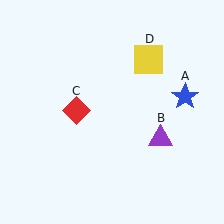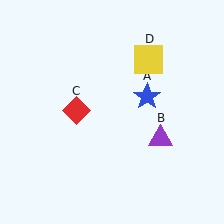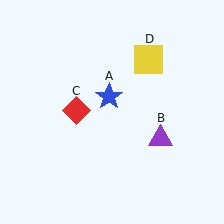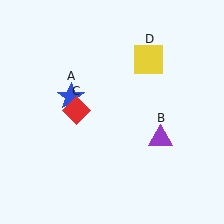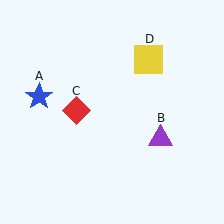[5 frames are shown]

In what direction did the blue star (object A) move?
The blue star (object A) moved left.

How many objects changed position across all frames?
1 object changed position: blue star (object A).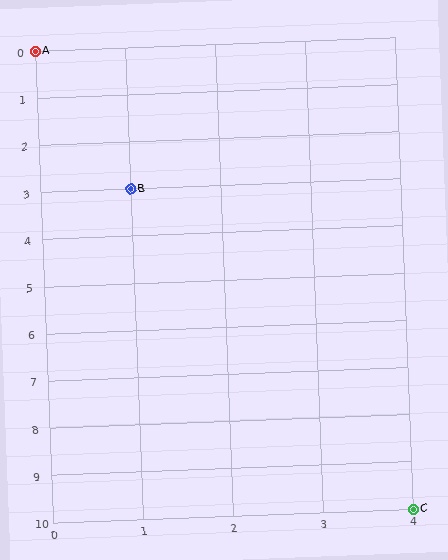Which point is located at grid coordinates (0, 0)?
Point A is at (0, 0).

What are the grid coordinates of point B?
Point B is at grid coordinates (1, 3).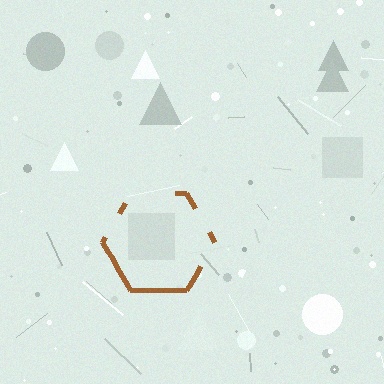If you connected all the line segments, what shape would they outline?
They would outline a hexagon.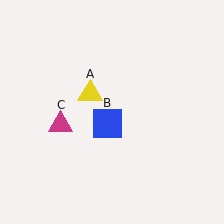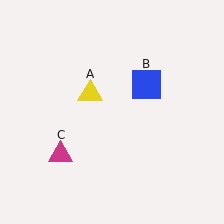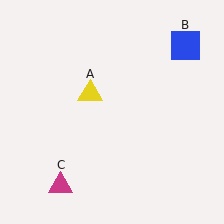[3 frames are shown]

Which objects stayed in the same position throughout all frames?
Yellow triangle (object A) remained stationary.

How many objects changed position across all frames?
2 objects changed position: blue square (object B), magenta triangle (object C).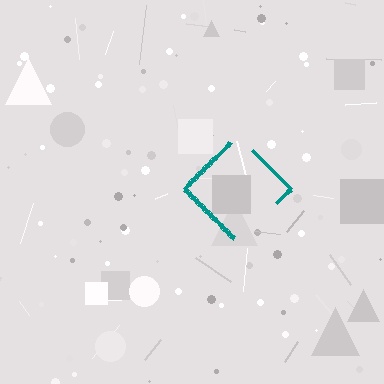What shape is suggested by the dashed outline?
The dashed outline suggests a diamond.